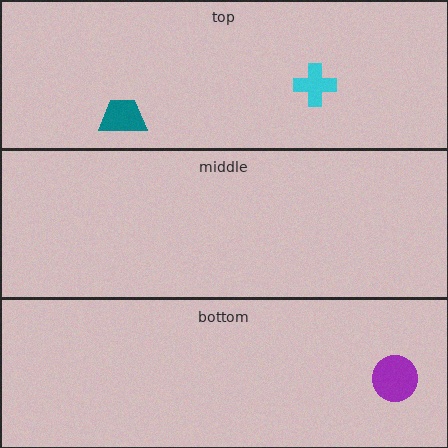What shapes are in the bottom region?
The purple circle.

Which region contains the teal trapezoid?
The top region.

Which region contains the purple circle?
The bottom region.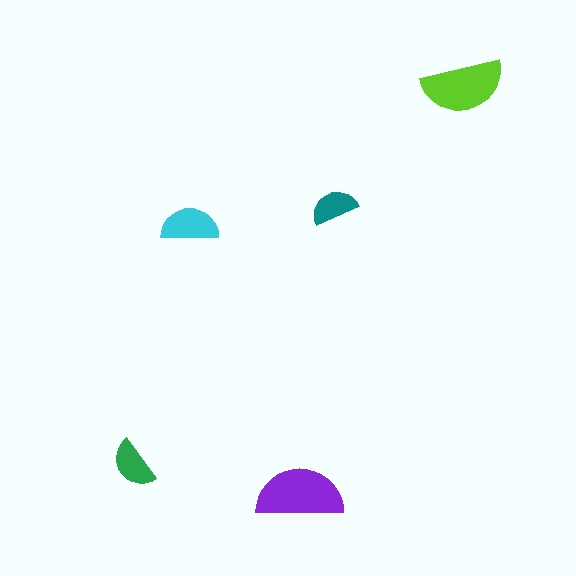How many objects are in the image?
There are 5 objects in the image.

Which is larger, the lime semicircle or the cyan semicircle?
The lime one.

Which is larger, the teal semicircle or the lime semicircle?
The lime one.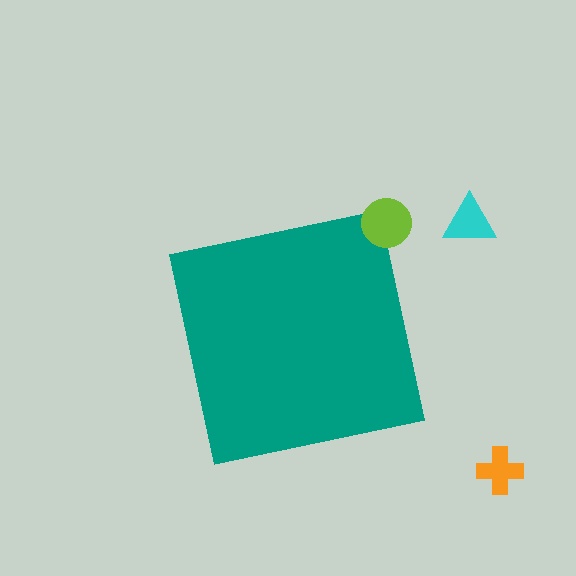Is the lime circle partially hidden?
No, the lime circle is fully visible.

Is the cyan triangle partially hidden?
No, the cyan triangle is fully visible.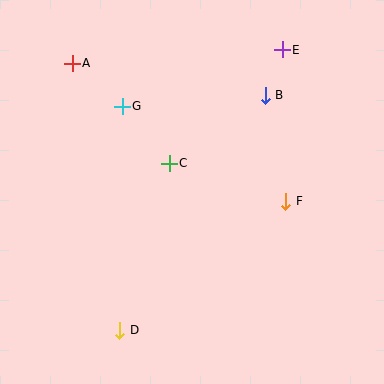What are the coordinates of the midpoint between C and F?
The midpoint between C and F is at (227, 182).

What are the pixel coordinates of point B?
Point B is at (265, 95).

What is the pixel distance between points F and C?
The distance between F and C is 123 pixels.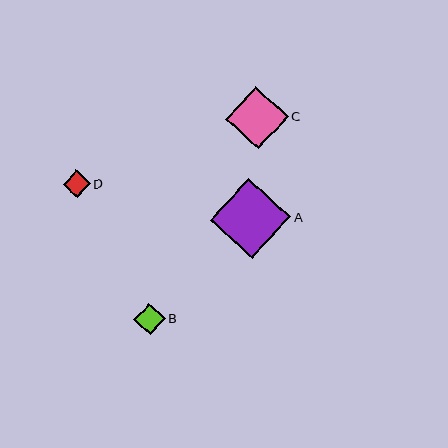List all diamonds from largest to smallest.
From largest to smallest: A, C, B, D.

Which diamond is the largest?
Diamond A is the largest with a size of approximately 80 pixels.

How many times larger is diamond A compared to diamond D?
Diamond A is approximately 3.0 times the size of diamond D.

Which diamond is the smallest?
Diamond D is the smallest with a size of approximately 27 pixels.